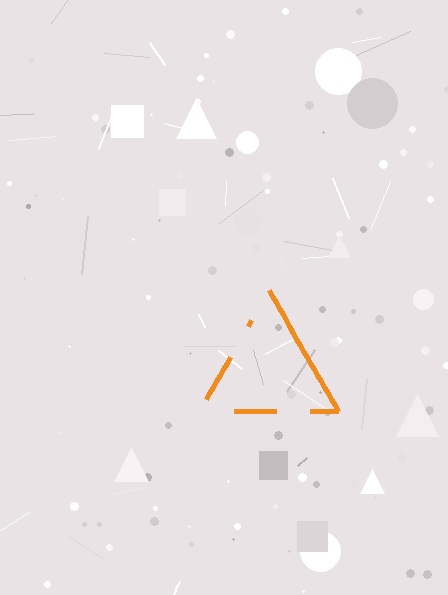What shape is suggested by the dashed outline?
The dashed outline suggests a triangle.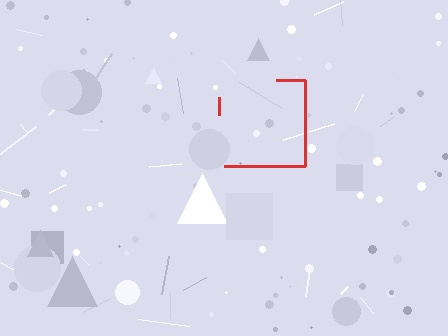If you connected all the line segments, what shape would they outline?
They would outline a square.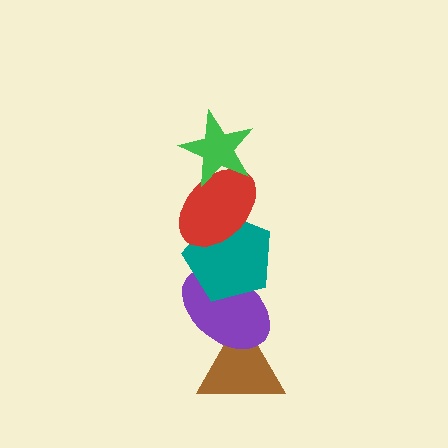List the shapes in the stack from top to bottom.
From top to bottom: the green star, the red ellipse, the teal pentagon, the purple ellipse, the brown triangle.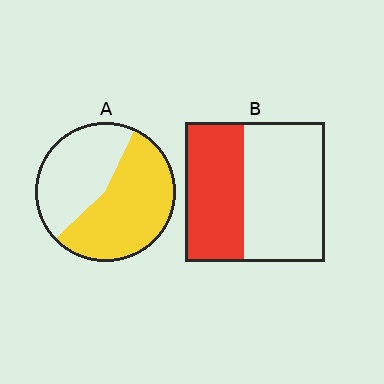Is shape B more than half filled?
No.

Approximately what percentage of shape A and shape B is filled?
A is approximately 55% and B is approximately 40%.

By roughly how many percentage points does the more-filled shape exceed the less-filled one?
By roughly 15 percentage points (A over B).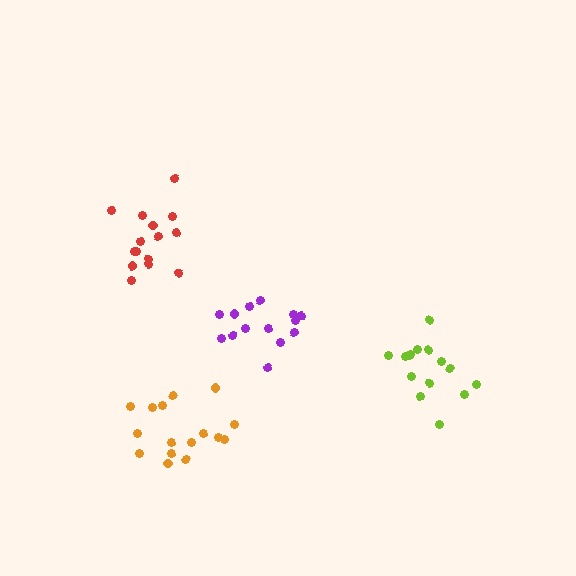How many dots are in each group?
Group 1: 15 dots, Group 2: 15 dots, Group 3: 14 dots, Group 4: 16 dots (60 total).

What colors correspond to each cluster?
The clusters are colored: red, lime, purple, orange.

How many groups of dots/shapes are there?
There are 4 groups.